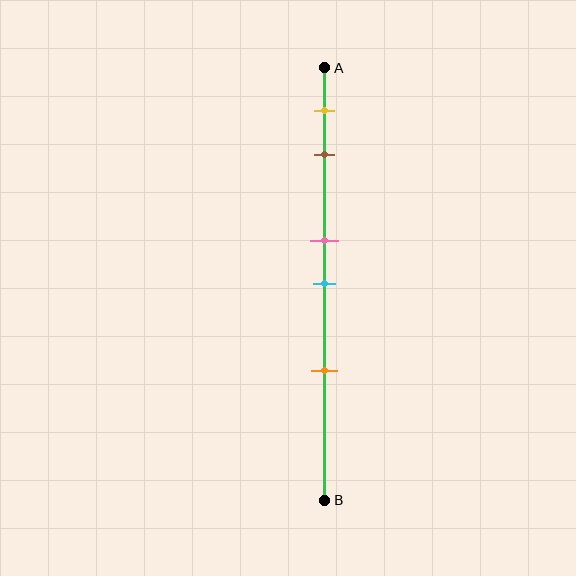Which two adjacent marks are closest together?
The pink and cyan marks are the closest adjacent pair.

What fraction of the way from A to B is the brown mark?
The brown mark is approximately 20% (0.2) of the way from A to B.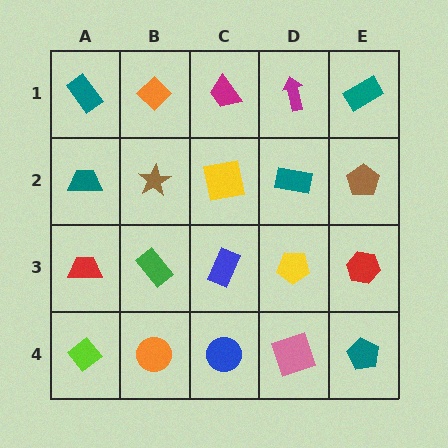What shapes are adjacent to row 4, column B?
A green rectangle (row 3, column B), a lime diamond (row 4, column A), a blue circle (row 4, column C).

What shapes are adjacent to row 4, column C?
A blue rectangle (row 3, column C), an orange circle (row 4, column B), a pink square (row 4, column D).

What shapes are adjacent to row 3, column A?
A teal trapezoid (row 2, column A), a lime diamond (row 4, column A), a green rectangle (row 3, column B).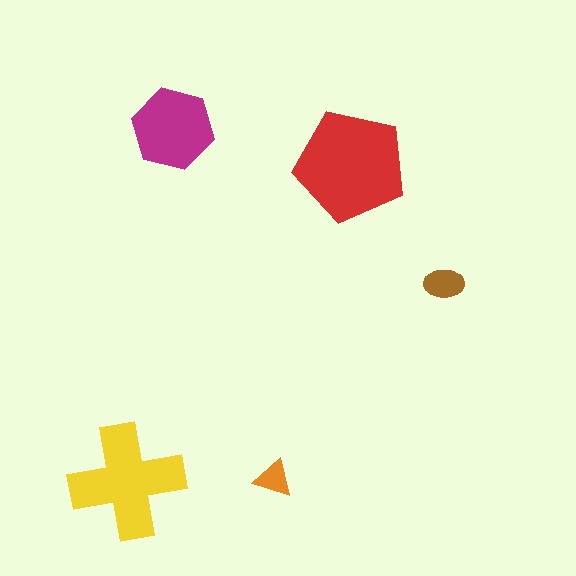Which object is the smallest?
The orange triangle.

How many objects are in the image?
There are 5 objects in the image.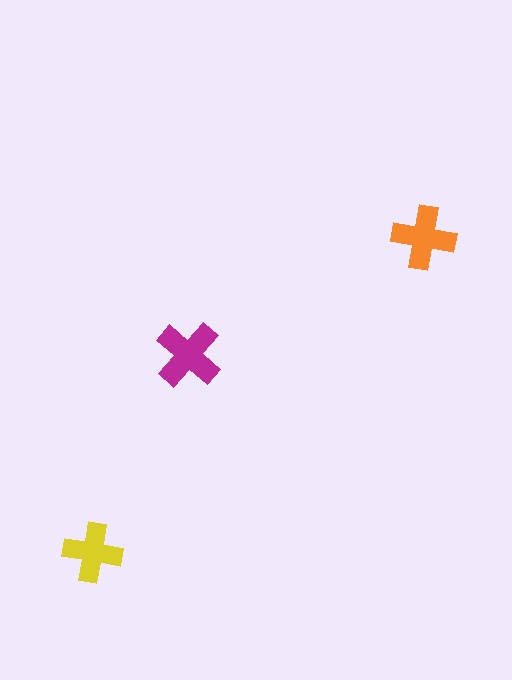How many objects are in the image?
There are 3 objects in the image.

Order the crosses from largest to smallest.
the magenta one, the orange one, the yellow one.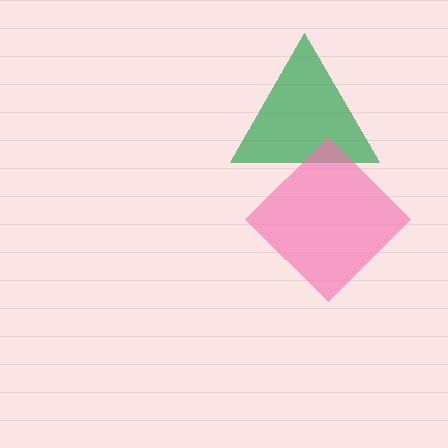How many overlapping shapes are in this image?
There are 2 overlapping shapes in the image.